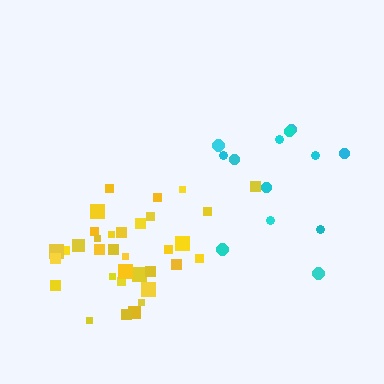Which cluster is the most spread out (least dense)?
Cyan.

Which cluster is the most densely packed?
Yellow.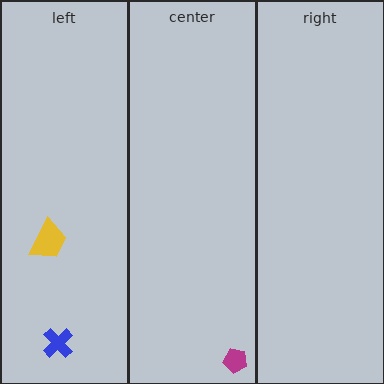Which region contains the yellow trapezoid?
The left region.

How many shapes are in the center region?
1.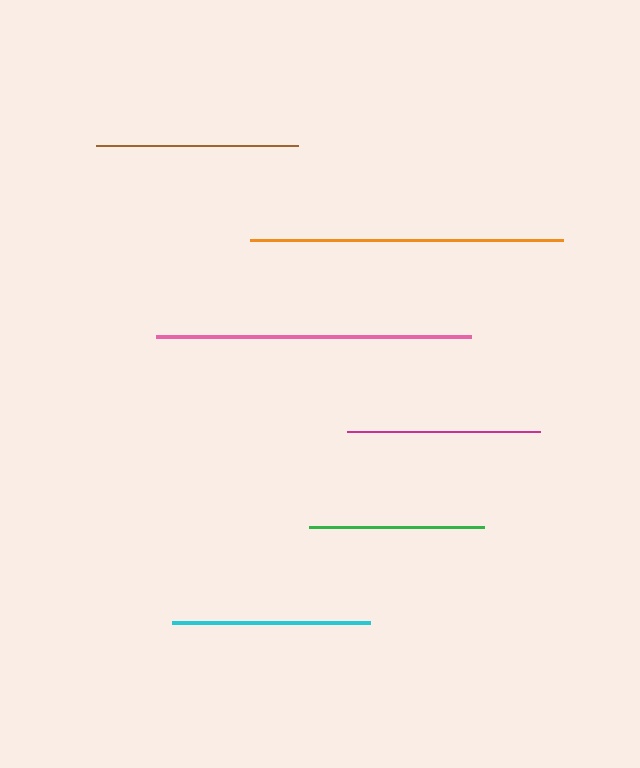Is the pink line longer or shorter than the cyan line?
The pink line is longer than the cyan line.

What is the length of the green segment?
The green segment is approximately 175 pixels long.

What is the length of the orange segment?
The orange segment is approximately 313 pixels long.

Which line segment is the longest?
The pink line is the longest at approximately 315 pixels.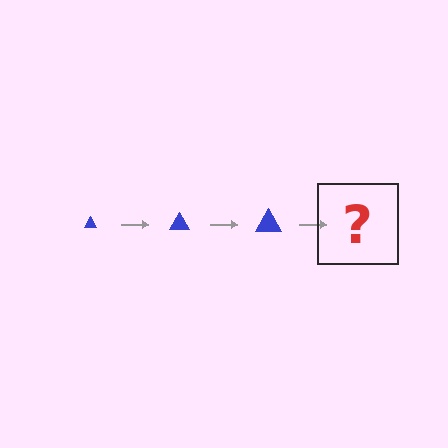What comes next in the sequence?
The next element should be a blue triangle, larger than the previous one.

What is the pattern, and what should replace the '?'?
The pattern is that the triangle gets progressively larger each step. The '?' should be a blue triangle, larger than the previous one.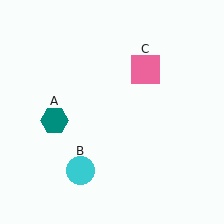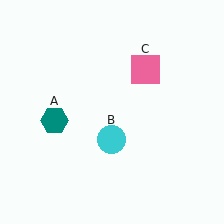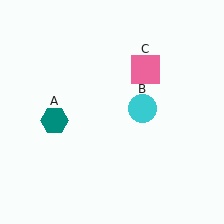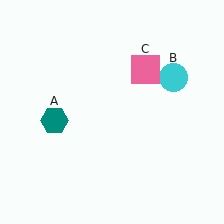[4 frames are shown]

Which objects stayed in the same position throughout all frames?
Teal hexagon (object A) and pink square (object C) remained stationary.